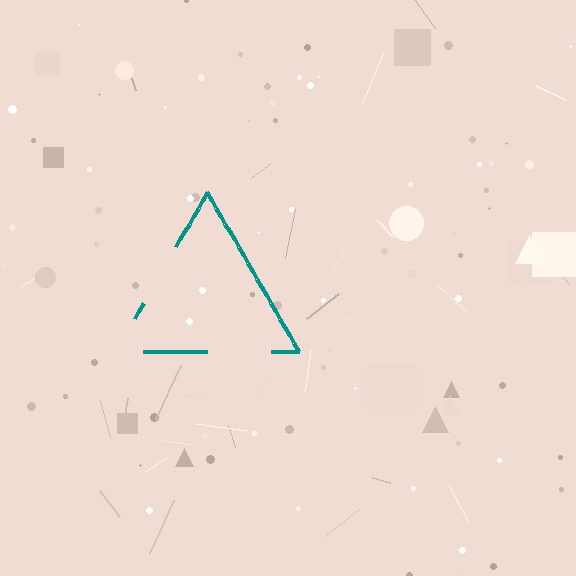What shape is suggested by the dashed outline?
The dashed outline suggests a triangle.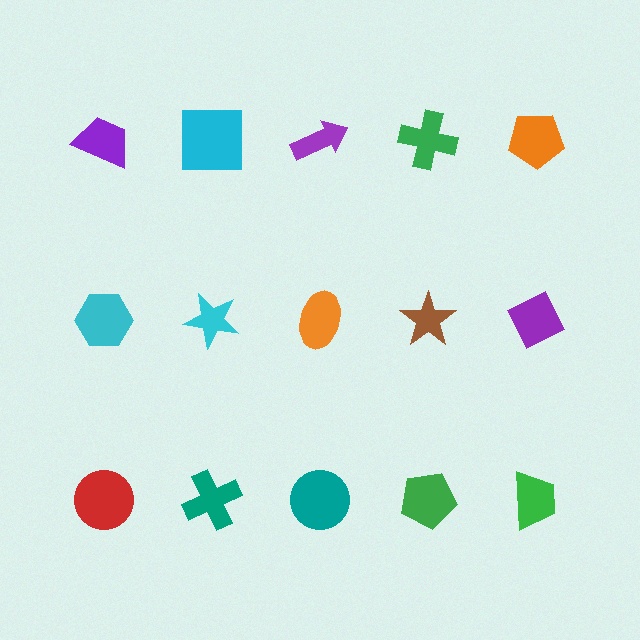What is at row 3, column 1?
A red circle.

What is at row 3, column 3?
A teal circle.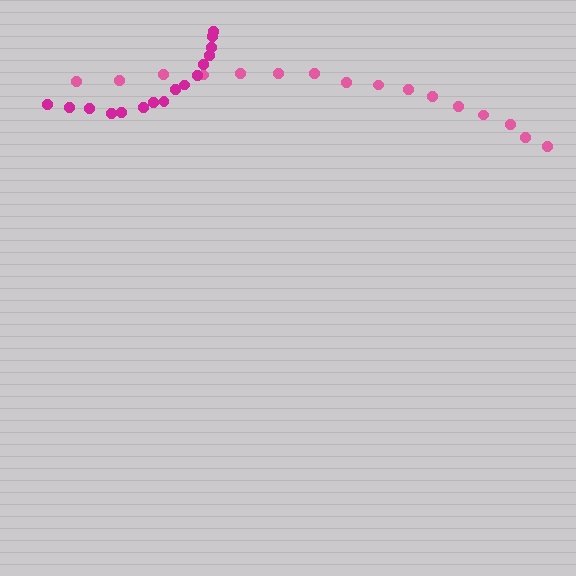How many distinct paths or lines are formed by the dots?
There are 2 distinct paths.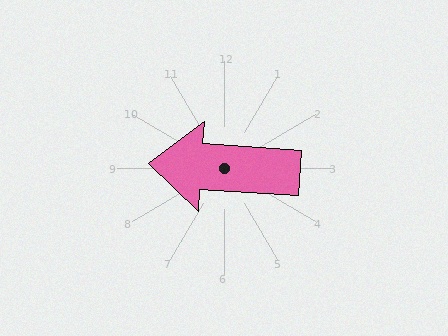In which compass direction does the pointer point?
West.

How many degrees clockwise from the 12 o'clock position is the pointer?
Approximately 274 degrees.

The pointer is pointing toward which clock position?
Roughly 9 o'clock.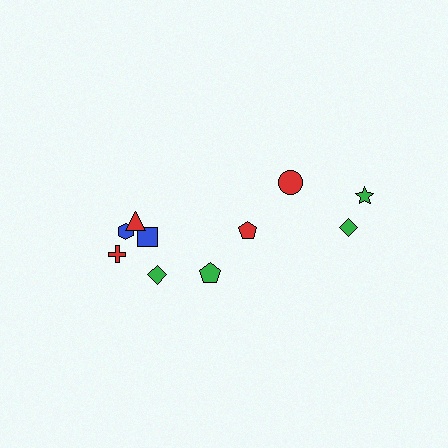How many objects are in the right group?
There are 4 objects.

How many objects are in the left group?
There are 6 objects.